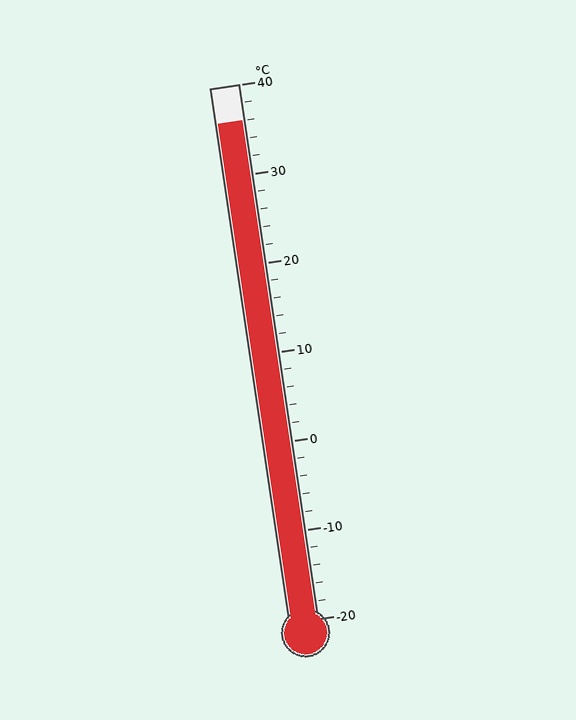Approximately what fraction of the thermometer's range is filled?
The thermometer is filled to approximately 95% of its range.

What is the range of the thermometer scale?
The thermometer scale ranges from -20°C to 40°C.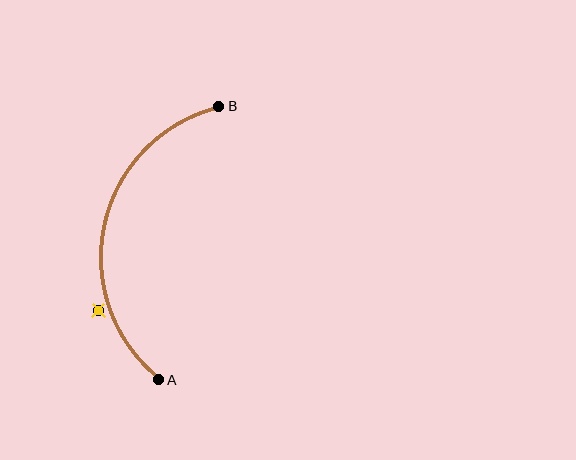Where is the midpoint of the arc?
The arc midpoint is the point on the curve farthest from the straight line joining A and B. It sits to the left of that line.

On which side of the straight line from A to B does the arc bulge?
The arc bulges to the left of the straight line connecting A and B.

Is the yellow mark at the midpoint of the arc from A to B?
No — the yellow mark does not lie on the arc at all. It sits slightly outside the curve.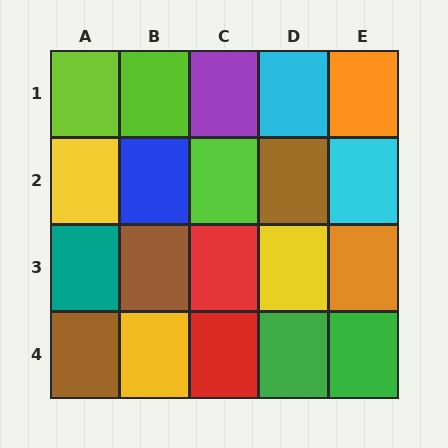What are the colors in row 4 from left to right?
Brown, yellow, red, green, green.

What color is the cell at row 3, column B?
Brown.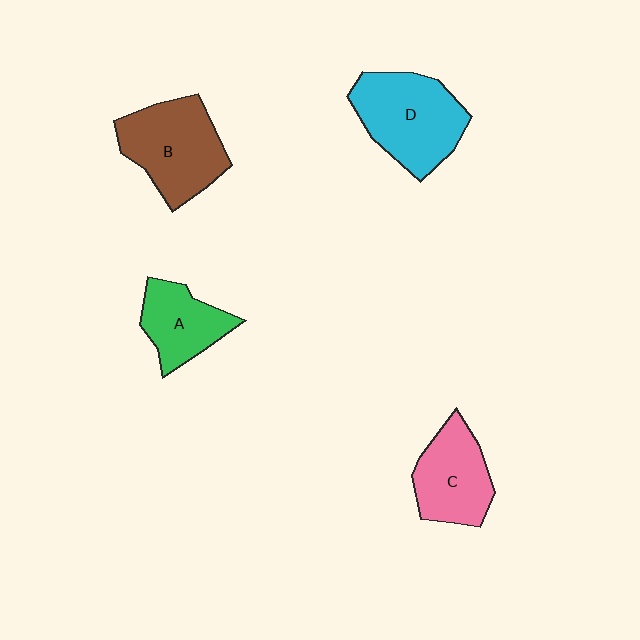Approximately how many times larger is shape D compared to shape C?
Approximately 1.3 times.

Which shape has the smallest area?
Shape A (green).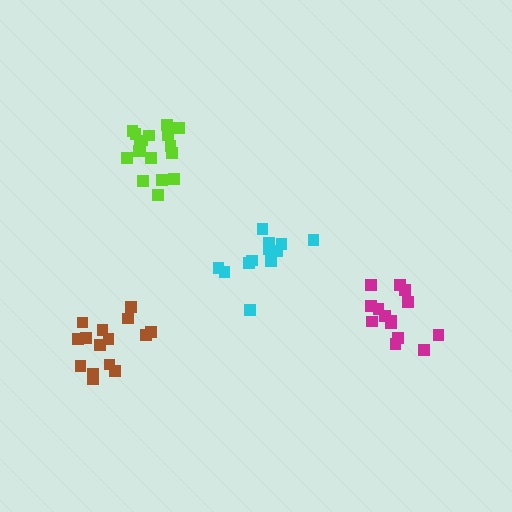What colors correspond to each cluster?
The clusters are colored: brown, magenta, cyan, lime.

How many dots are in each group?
Group 1: 15 dots, Group 2: 14 dots, Group 3: 12 dots, Group 4: 17 dots (58 total).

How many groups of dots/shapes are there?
There are 4 groups.